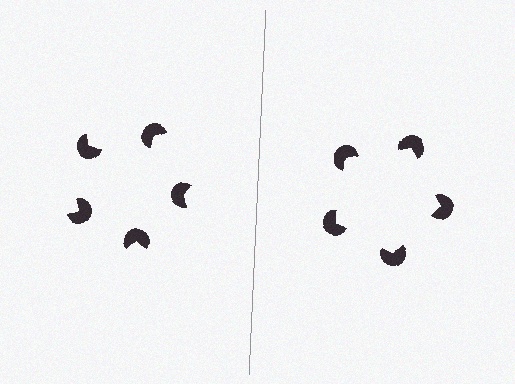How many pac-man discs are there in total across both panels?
10 — 5 on each side.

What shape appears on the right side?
An illusory pentagon.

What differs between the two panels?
The pac-man discs are positioned identically on both sides; only the wedge orientations differ. On the right they align to a pentagon; on the left they are misaligned.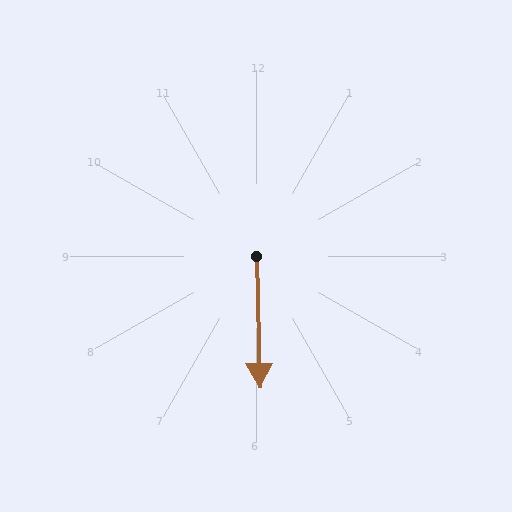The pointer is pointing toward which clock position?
Roughly 6 o'clock.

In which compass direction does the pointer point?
South.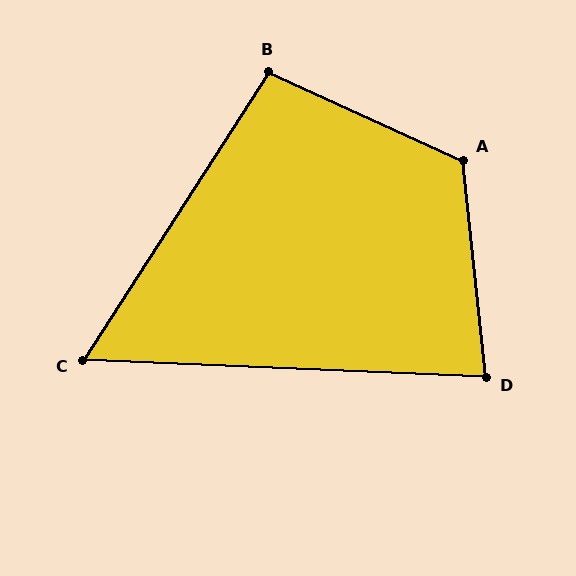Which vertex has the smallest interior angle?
C, at approximately 60 degrees.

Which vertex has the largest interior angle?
A, at approximately 120 degrees.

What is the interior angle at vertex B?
Approximately 98 degrees (obtuse).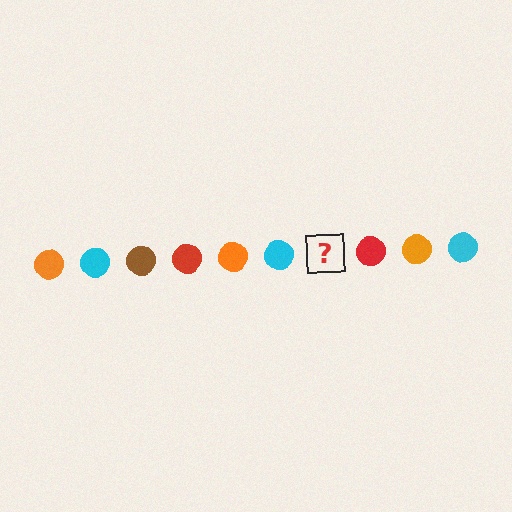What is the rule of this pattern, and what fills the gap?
The rule is that the pattern cycles through orange, cyan, brown, red circles. The gap should be filled with a brown circle.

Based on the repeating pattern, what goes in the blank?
The blank should be a brown circle.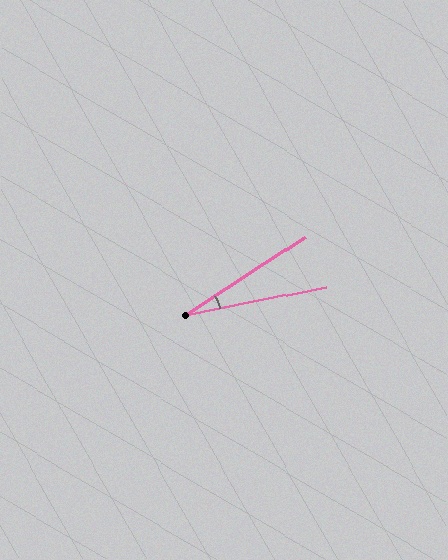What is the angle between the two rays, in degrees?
Approximately 22 degrees.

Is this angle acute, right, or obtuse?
It is acute.